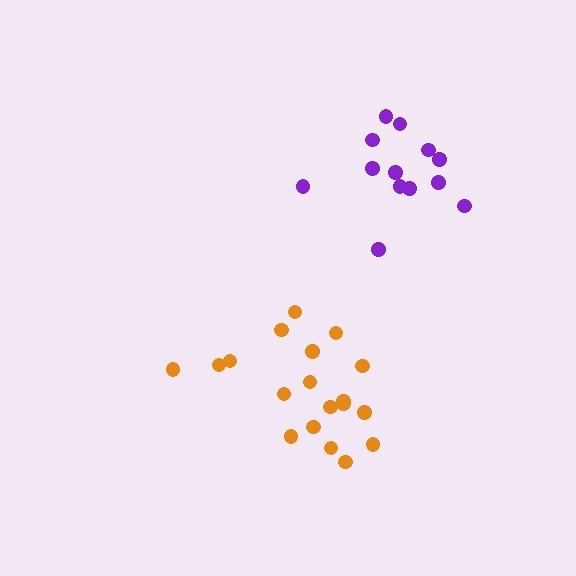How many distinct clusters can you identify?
There are 2 distinct clusters.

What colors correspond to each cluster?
The clusters are colored: purple, orange.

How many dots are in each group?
Group 1: 13 dots, Group 2: 19 dots (32 total).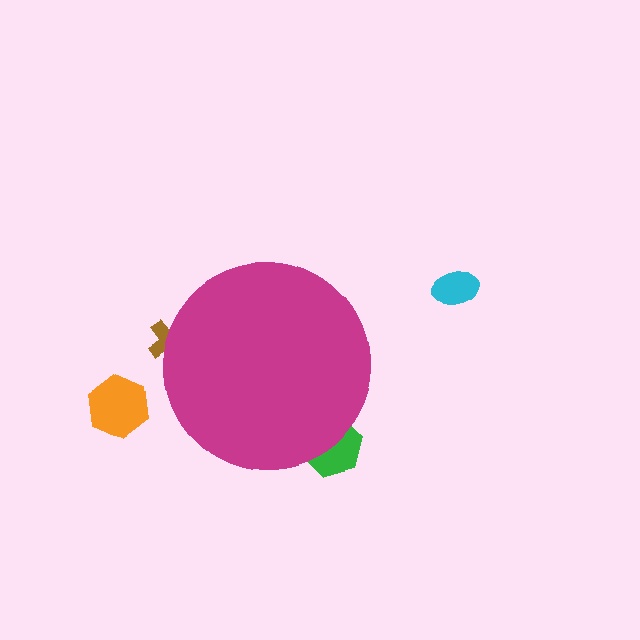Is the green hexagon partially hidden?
Yes, the green hexagon is partially hidden behind the magenta circle.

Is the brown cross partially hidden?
Yes, the brown cross is partially hidden behind the magenta circle.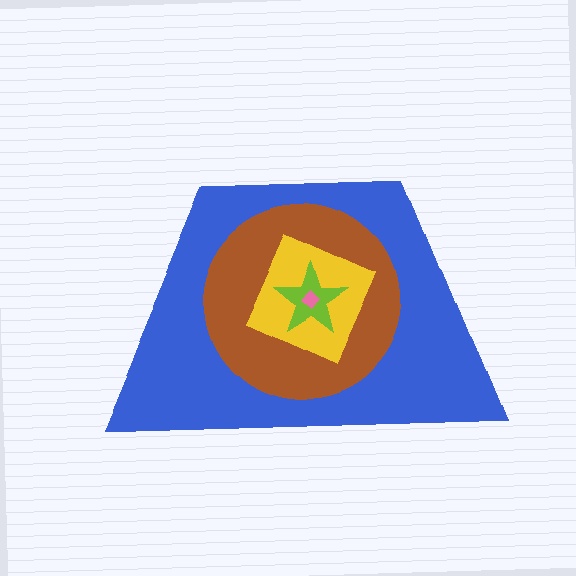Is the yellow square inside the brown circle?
Yes.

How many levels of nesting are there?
5.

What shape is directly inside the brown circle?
The yellow square.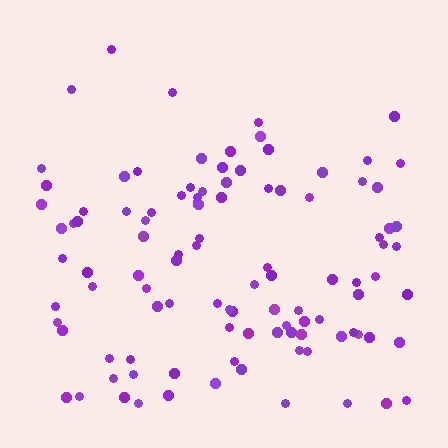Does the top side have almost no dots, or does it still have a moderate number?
Still a moderate number, just noticeably fewer than the bottom.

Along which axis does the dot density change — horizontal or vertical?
Vertical.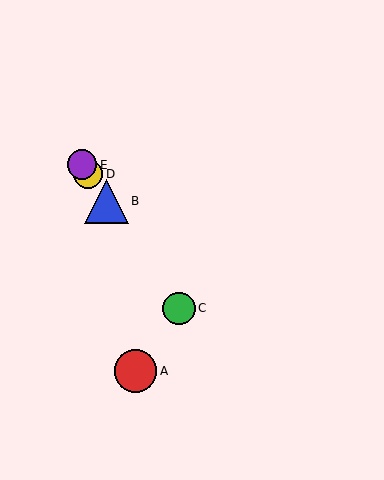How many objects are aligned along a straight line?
4 objects (B, C, D, E) are aligned along a straight line.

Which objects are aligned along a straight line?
Objects B, C, D, E are aligned along a straight line.